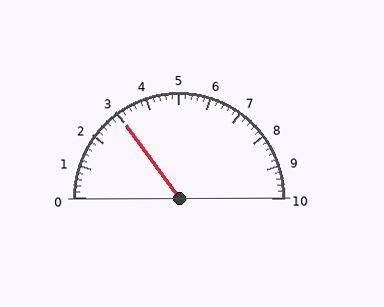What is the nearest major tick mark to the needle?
The nearest major tick mark is 3.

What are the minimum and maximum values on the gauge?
The gauge ranges from 0 to 10.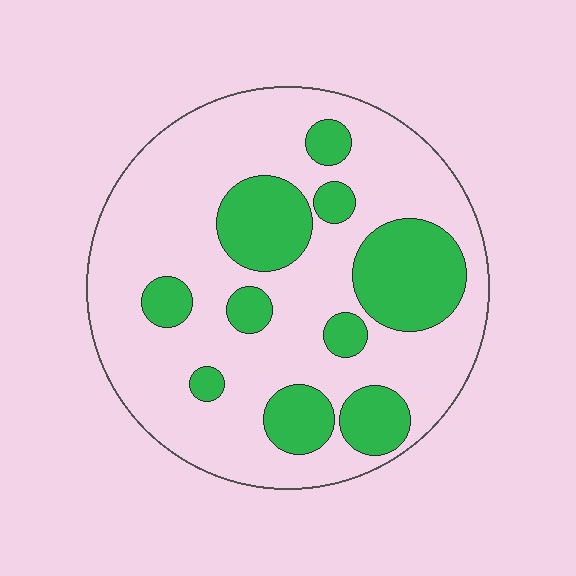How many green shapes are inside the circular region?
10.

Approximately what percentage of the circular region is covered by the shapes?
Approximately 30%.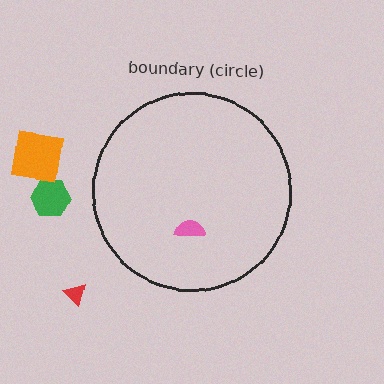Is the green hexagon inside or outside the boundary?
Outside.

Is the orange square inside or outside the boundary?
Outside.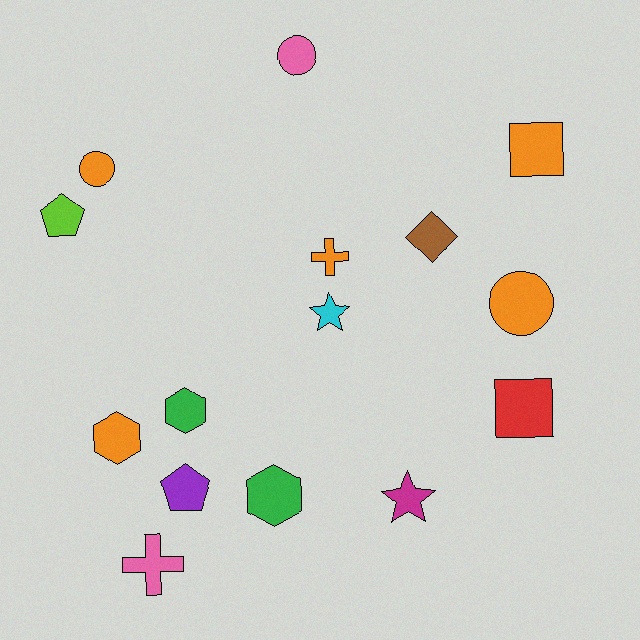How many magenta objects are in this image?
There is 1 magenta object.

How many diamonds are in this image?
There is 1 diamond.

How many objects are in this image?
There are 15 objects.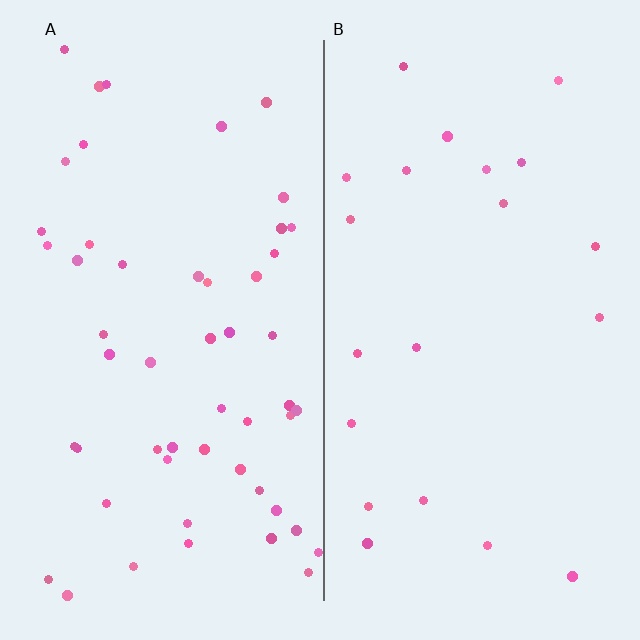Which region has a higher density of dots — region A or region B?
A (the left).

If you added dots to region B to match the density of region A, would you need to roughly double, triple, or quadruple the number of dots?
Approximately triple.